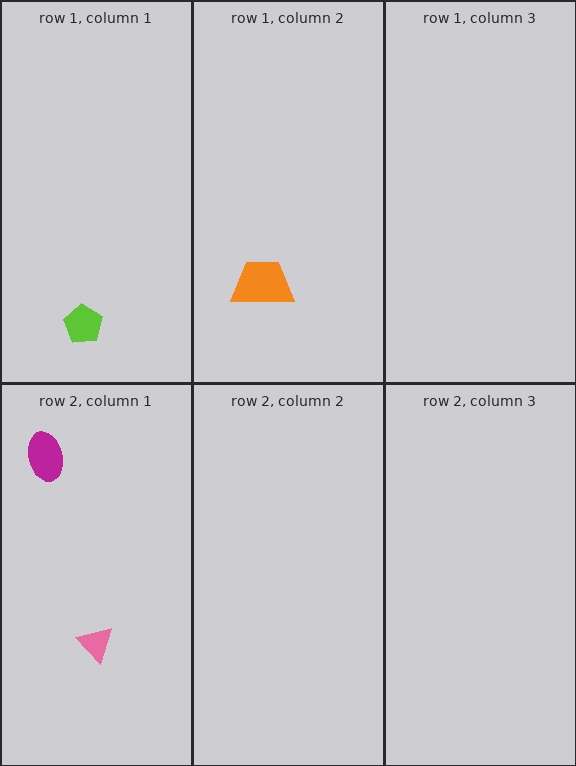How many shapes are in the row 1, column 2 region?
1.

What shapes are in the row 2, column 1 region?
The magenta ellipse, the pink triangle.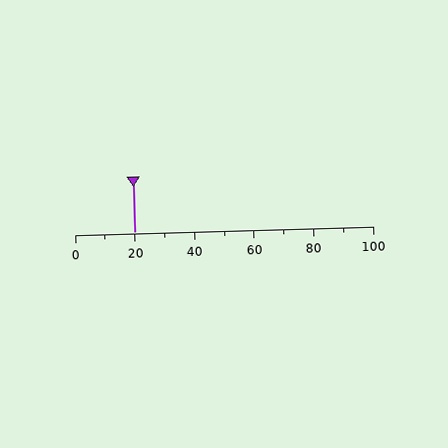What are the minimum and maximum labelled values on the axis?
The axis runs from 0 to 100.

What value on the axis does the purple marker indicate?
The marker indicates approximately 20.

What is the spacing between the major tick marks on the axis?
The major ticks are spaced 20 apart.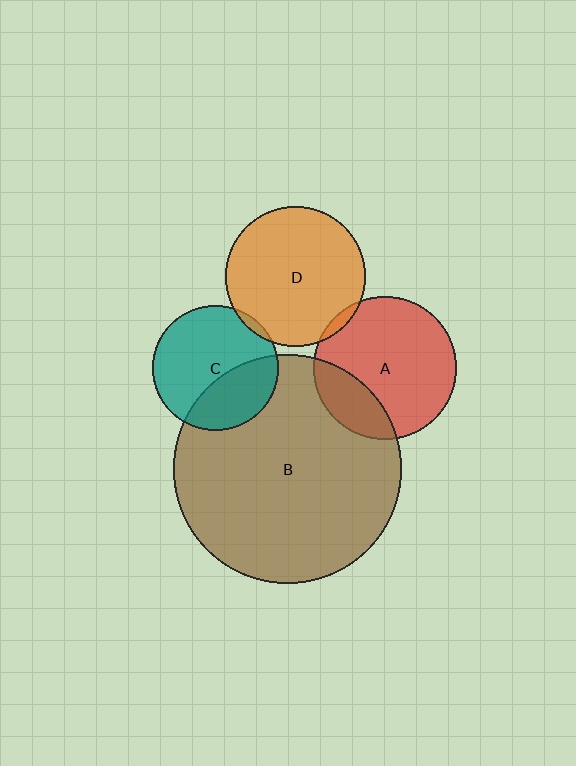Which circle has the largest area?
Circle B (brown).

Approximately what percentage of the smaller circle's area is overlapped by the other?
Approximately 25%.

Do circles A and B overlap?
Yes.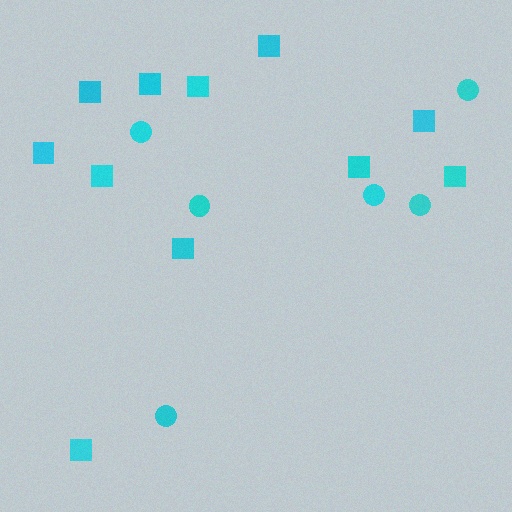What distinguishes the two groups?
There are 2 groups: one group of squares (11) and one group of circles (6).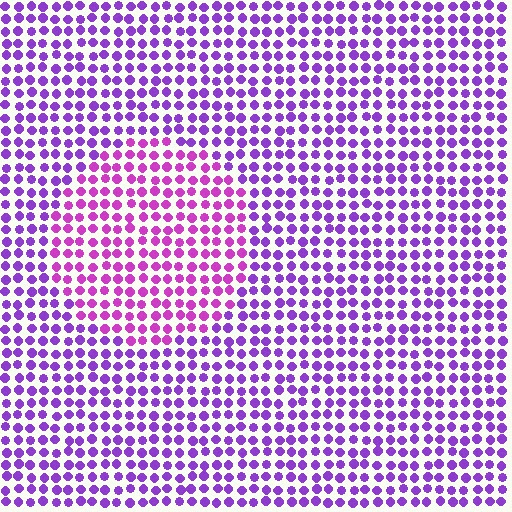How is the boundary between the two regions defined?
The boundary is defined purely by a slight shift in hue (about 29 degrees). Spacing, size, and orientation are identical on both sides.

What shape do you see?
I see a circle.